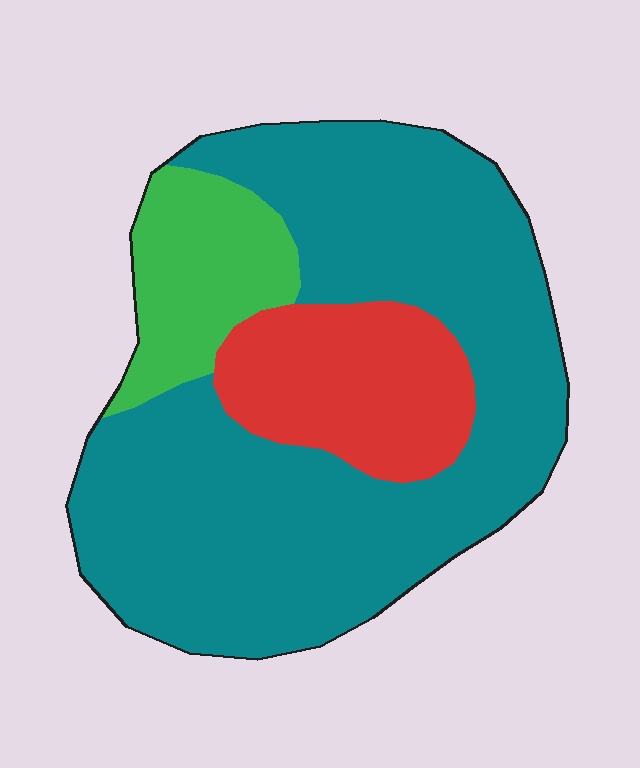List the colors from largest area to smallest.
From largest to smallest: teal, red, green.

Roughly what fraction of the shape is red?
Red takes up between a sixth and a third of the shape.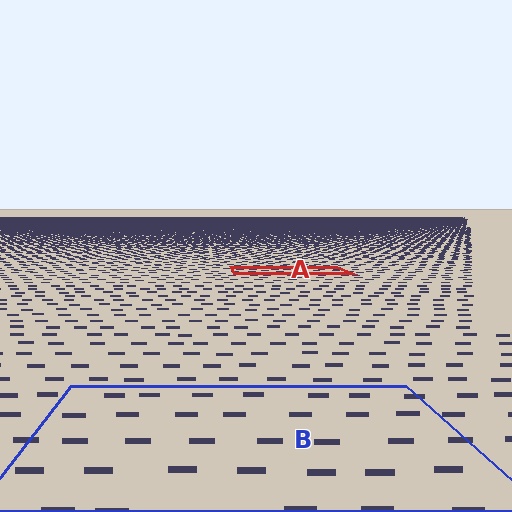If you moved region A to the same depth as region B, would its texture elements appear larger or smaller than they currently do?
They would appear larger. At a closer depth, the same texture elements are projected at a bigger on-screen size.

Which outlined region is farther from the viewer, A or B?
Region A is farther from the viewer — the texture elements inside it appear smaller and more densely packed.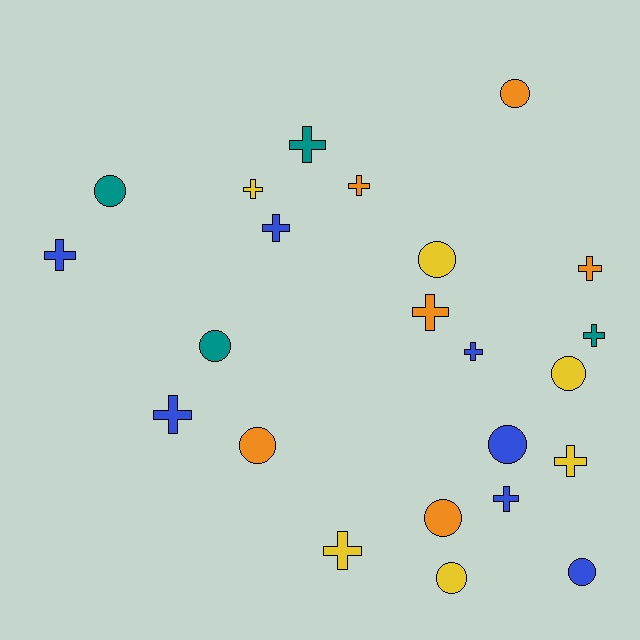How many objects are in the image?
There are 23 objects.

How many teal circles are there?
There are 2 teal circles.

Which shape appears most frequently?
Cross, with 13 objects.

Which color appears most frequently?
Blue, with 7 objects.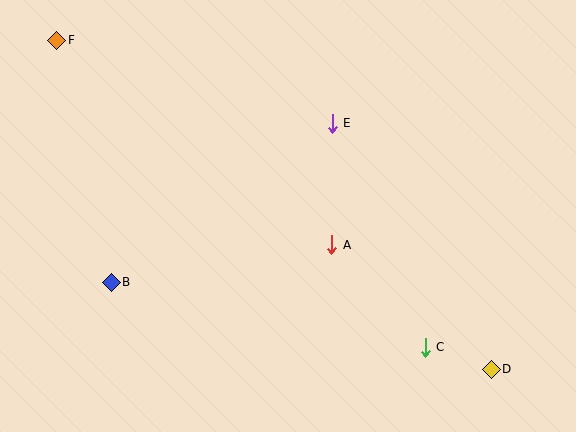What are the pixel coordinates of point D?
Point D is at (491, 369).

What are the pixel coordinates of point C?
Point C is at (425, 347).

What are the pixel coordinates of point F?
Point F is at (57, 40).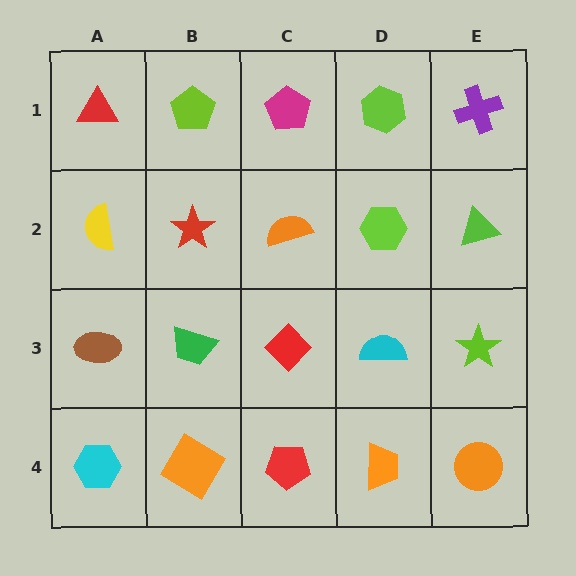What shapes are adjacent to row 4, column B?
A green trapezoid (row 3, column B), a cyan hexagon (row 4, column A), a red pentagon (row 4, column C).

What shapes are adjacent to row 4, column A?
A brown ellipse (row 3, column A), an orange diamond (row 4, column B).